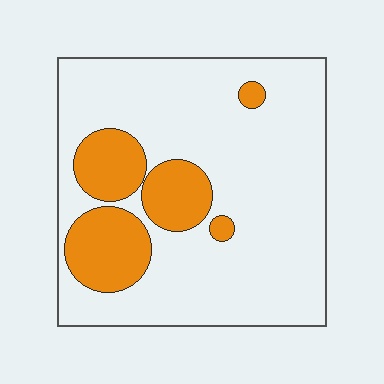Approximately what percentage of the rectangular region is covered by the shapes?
Approximately 20%.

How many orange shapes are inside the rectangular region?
5.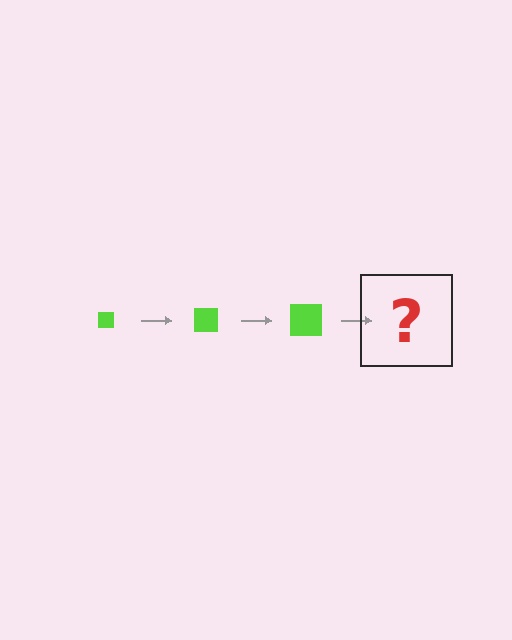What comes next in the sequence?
The next element should be a lime square, larger than the previous one.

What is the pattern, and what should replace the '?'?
The pattern is that the square gets progressively larger each step. The '?' should be a lime square, larger than the previous one.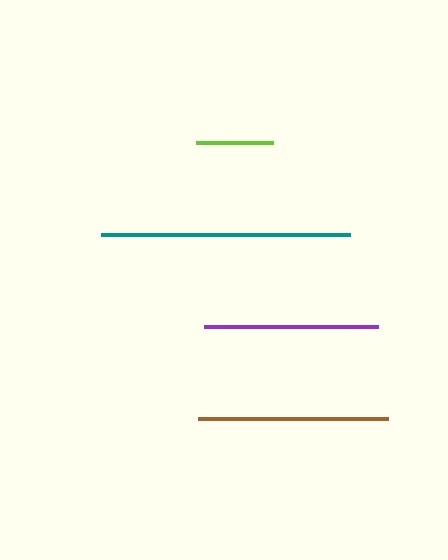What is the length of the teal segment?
The teal segment is approximately 248 pixels long.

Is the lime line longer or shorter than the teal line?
The teal line is longer than the lime line.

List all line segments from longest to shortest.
From longest to shortest: teal, brown, purple, lime.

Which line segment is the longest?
The teal line is the longest at approximately 248 pixels.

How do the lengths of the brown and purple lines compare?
The brown and purple lines are approximately the same length.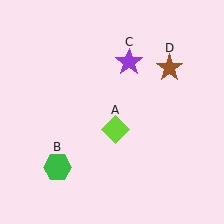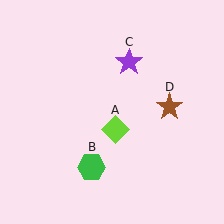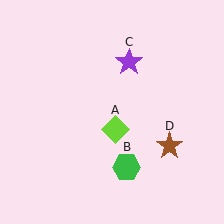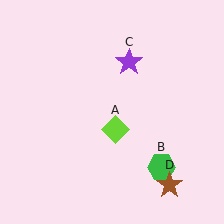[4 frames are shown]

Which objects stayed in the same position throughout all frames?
Lime diamond (object A) and purple star (object C) remained stationary.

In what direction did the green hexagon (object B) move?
The green hexagon (object B) moved right.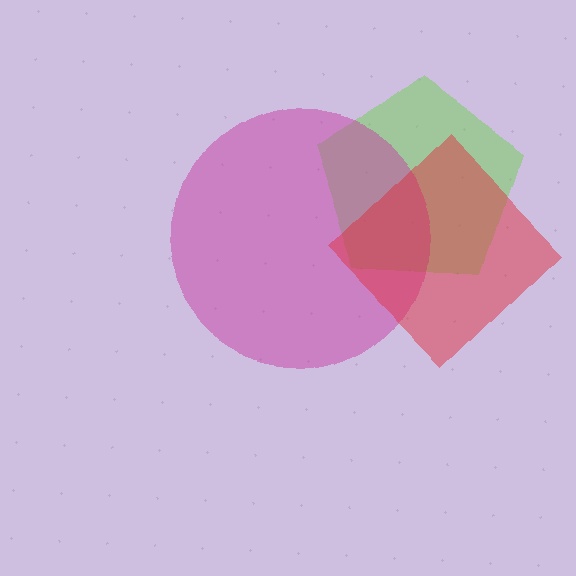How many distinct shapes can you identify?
There are 3 distinct shapes: a lime pentagon, a magenta circle, a red diamond.